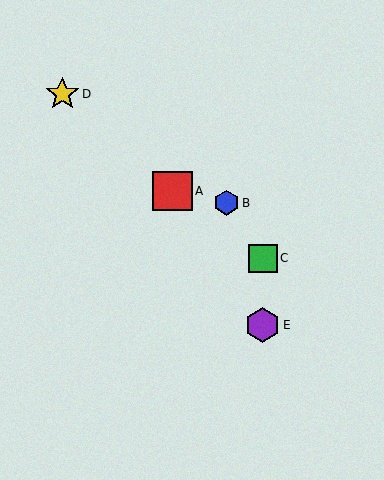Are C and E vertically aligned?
Yes, both are at x≈263.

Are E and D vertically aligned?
No, E is at x≈263 and D is at x≈62.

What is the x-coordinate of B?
Object B is at x≈226.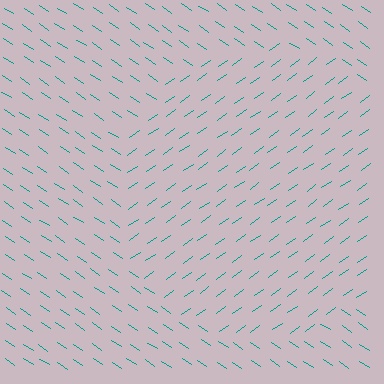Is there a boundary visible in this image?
Yes, there is a texture boundary formed by a change in line orientation.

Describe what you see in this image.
The image is filled with small teal line segments. A circle region in the image has lines oriented differently from the surrounding lines, creating a visible texture boundary.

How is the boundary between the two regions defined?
The boundary is defined purely by a change in line orientation (approximately 69 degrees difference). All lines are the same color and thickness.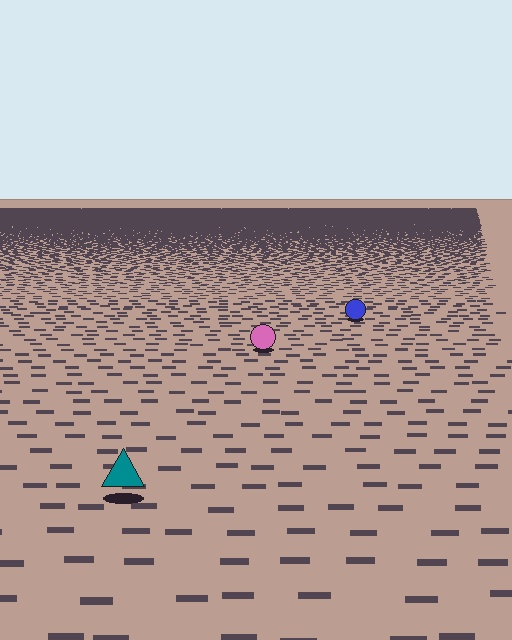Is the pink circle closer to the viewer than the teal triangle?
No. The teal triangle is closer — you can tell from the texture gradient: the ground texture is coarser near it.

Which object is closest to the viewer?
The teal triangle is closest. The texture marks near it are larger and more spread out.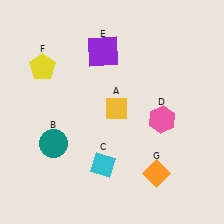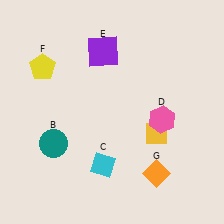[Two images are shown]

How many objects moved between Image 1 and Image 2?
1 object moved between the two images.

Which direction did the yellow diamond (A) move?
The yellow diamond (A) moved right.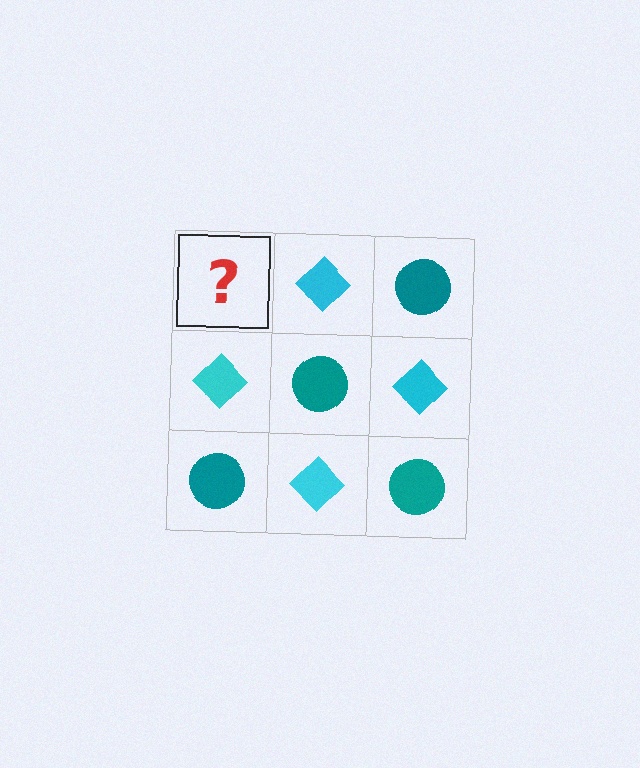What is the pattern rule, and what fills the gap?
The rule is that it alternates teal circle and cyan diamond in a checkerboard pattern. The gap should be filled with a teal circle.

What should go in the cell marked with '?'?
The missing cell should contain a teal circle.